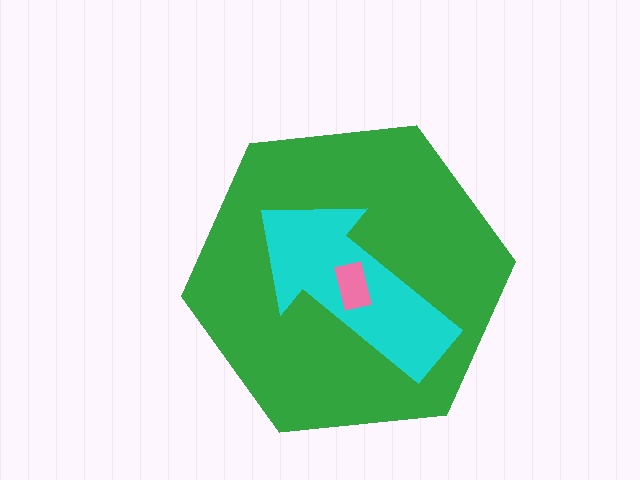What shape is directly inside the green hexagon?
The cyan arrow.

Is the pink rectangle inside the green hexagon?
Yes.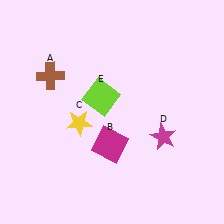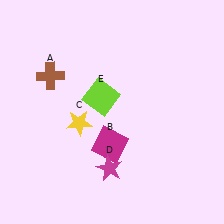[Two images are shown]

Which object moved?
The magenta star (D) moved left.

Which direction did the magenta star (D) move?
The magenta star (D) moved left.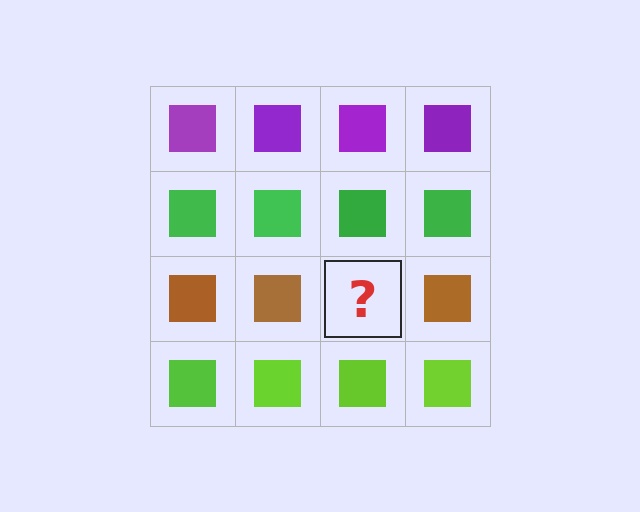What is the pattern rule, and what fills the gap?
The rule is that each row has a consistent color. The gap should be filled with a brown square.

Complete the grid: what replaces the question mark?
The question mark should be replaced with a brown square.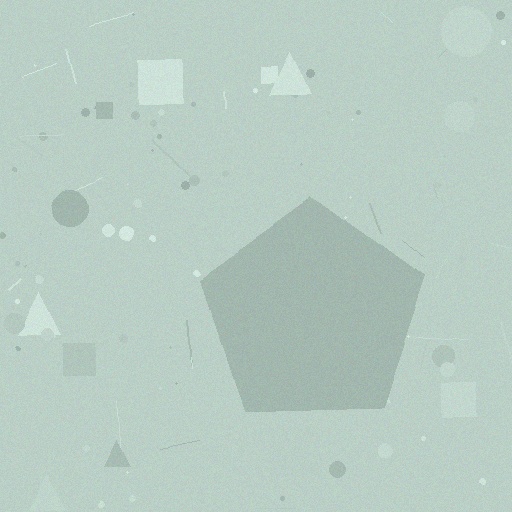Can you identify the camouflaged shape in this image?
The camouflaged shape is a pentagon.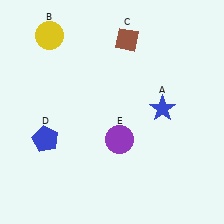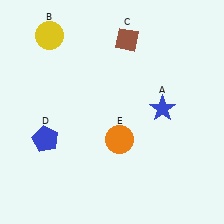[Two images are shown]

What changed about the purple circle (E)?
In Image 1, E is purple. In Image 2, it changed to orange.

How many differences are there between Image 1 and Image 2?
There is 1 difference between the two images.